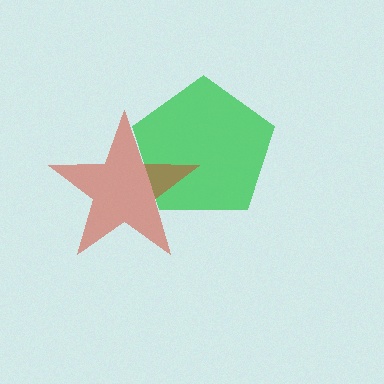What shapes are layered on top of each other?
The layered shapes are: a green pentagon, a red star.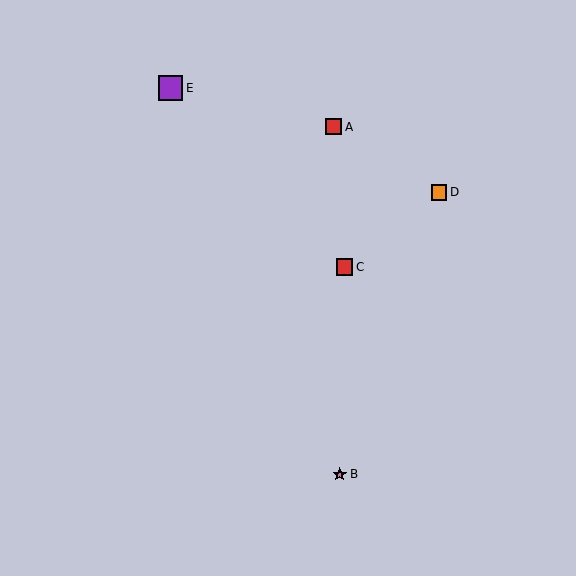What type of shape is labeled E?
Shape E is a purple square.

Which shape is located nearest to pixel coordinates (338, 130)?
The red square (labeled A) at (334, 127) is nearest to that location.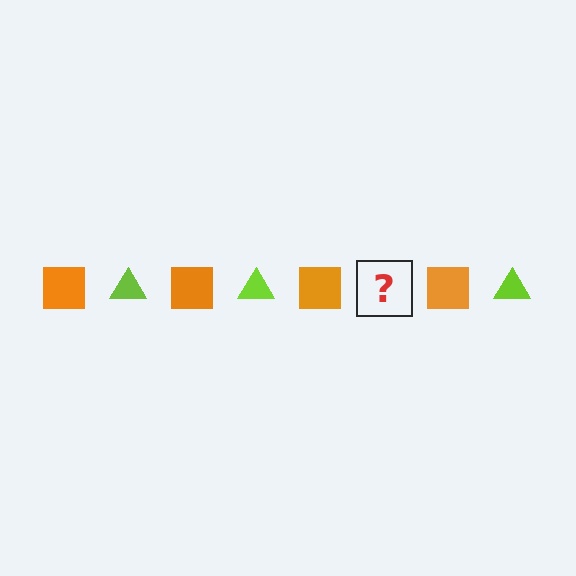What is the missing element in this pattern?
The missing element is a lime triangle.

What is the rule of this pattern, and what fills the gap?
The rule is that the pattern alternates between orange square and lime triangle. The gap should be filled with a lime triangle.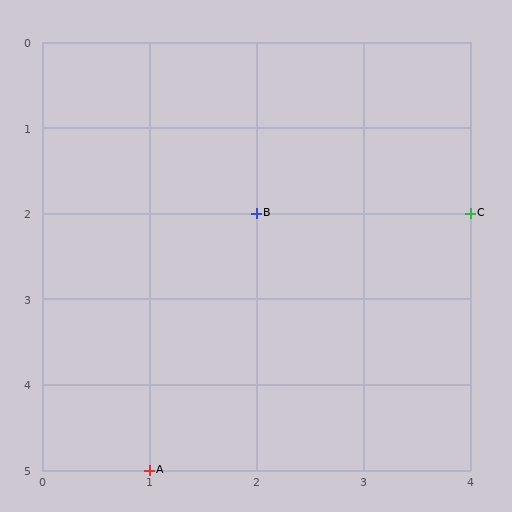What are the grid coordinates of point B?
Point B is at grid coordinates (2, 2).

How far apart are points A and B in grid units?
Points A and B are 1 column and 3 rows apart (about 3.2 grid units diagonally).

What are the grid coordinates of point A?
Point A is at grid coordinates (1, 5).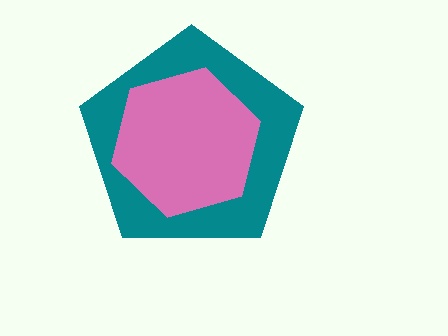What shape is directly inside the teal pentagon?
The pink hexagon.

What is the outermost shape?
The teal pentagon.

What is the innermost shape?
The pink hexagon.